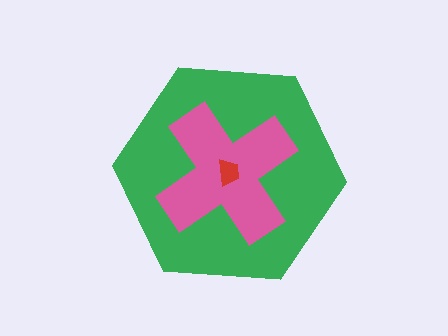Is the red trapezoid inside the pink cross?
Yes.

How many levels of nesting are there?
3.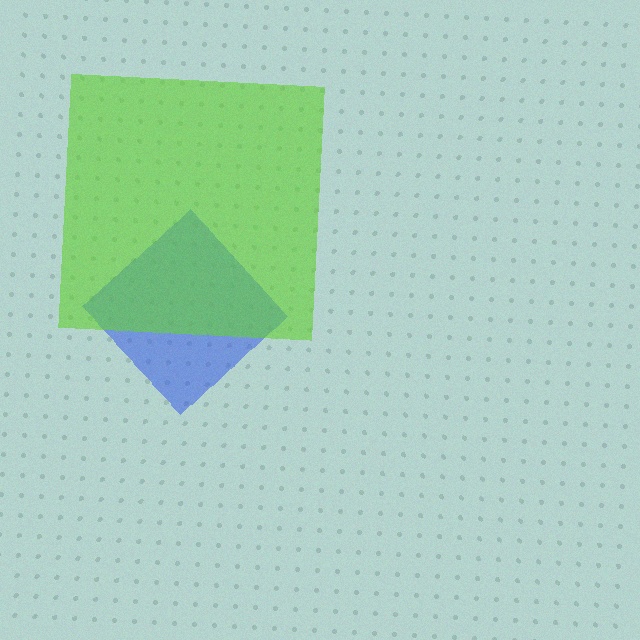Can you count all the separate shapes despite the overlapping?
Yes, there are 2 separate shapes.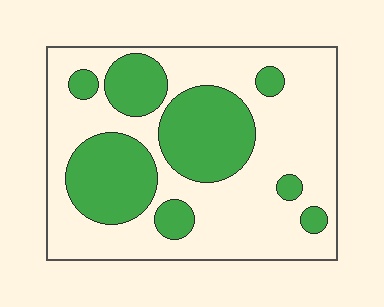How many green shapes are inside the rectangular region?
8.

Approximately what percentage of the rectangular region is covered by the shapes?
Approximately 35%.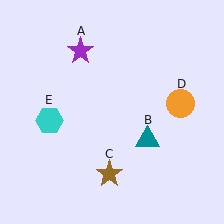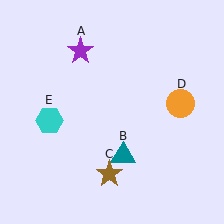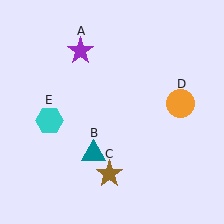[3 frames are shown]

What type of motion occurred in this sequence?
The teal triangle (object B) rotated clockwise around the center of the scene.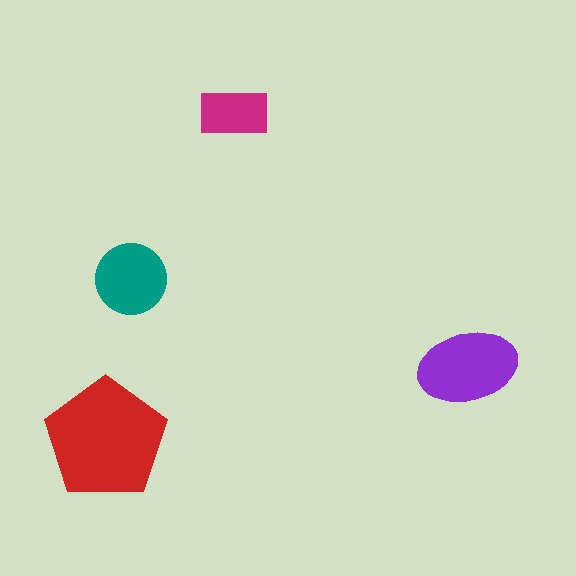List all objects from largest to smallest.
The red pentagon, the purple ellipse, the teal circle, the magenta rectangle.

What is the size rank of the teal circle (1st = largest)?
3rd.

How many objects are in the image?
There are 4 objects in the image.